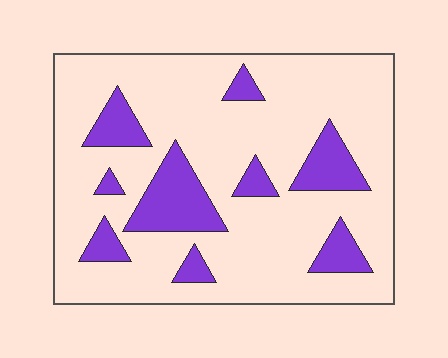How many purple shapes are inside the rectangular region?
9.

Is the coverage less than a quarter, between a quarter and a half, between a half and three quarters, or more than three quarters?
Less than a quarter.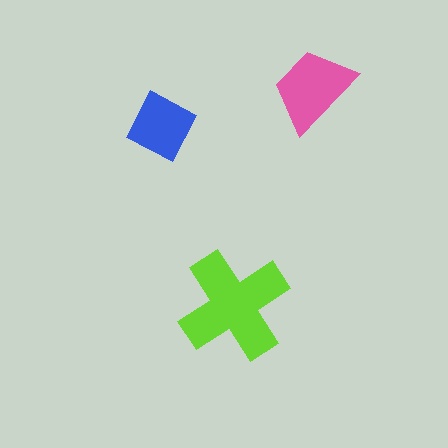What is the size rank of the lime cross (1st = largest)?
1st.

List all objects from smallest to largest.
The blue diamond, the pink trapezoid, the lime cross.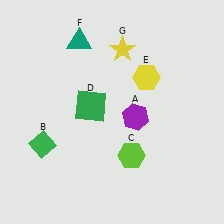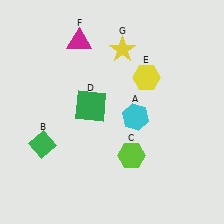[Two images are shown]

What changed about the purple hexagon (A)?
In Image 1, A is purple. In Image 2, it changed to cyan.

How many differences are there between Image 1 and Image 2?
There are 2 differences between the two images.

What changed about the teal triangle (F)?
In Image 1, F is teal. In Image 2, it changed to magenta.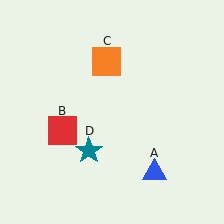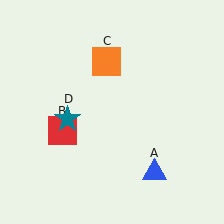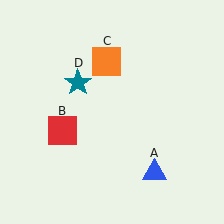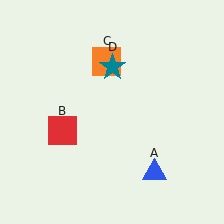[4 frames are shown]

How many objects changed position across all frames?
1 object changed position: teal star (object D).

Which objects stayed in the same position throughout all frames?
Blue triangle (object A) and red square (object B) and orange square (object C) remained stationary.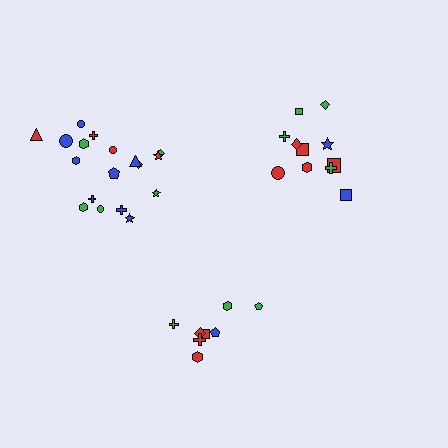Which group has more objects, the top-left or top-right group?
The top-left group.